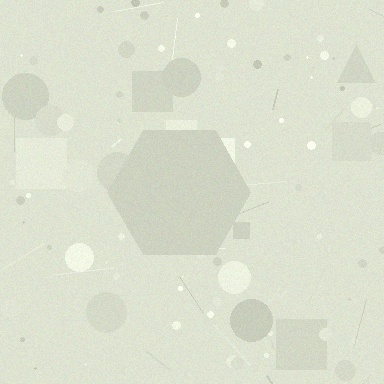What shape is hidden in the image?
A hexagon is hidden in the image.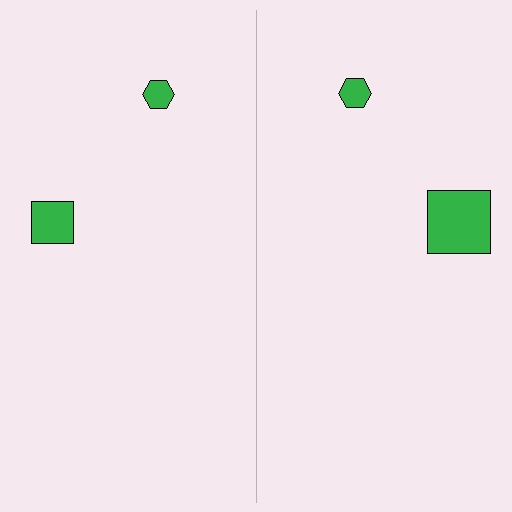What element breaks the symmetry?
The green square on the right side has a different size than its mirror counterpart.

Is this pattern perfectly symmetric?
No, the pattern is not perfectly symmetric. The green square on the right side has a different size than its mirror counterpart.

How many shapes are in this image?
There are 4 shapes in this image.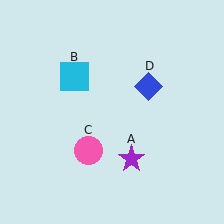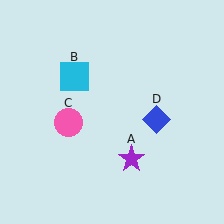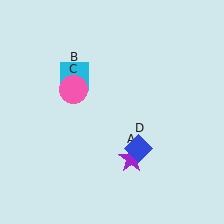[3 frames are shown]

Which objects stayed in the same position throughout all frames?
Purple star (object A) and cyan square (object B) remained stationary.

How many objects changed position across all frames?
2 objects changed position: pink circle (object C), blue diamond (object D).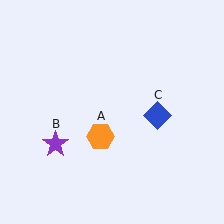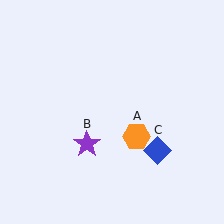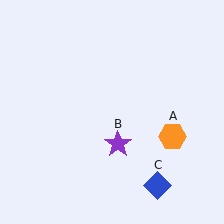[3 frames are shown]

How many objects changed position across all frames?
3 objects changed position: orange hexagon (object A), purple star (object B), blue diamond (object C).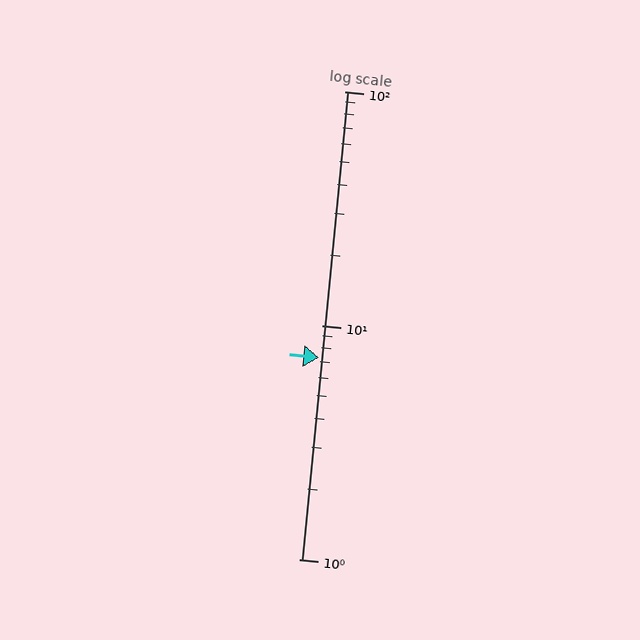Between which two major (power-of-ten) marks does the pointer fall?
The pointer is between 1 and 10.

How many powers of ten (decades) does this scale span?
The scale spans 2 decades, from 1 to 100.